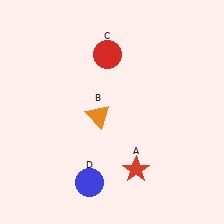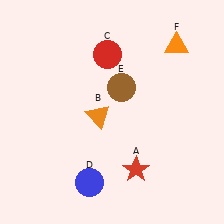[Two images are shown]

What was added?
A brown circle (E), an orange triangle (F) were added in Image 2.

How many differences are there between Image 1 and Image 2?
There are 2 differences between the two images.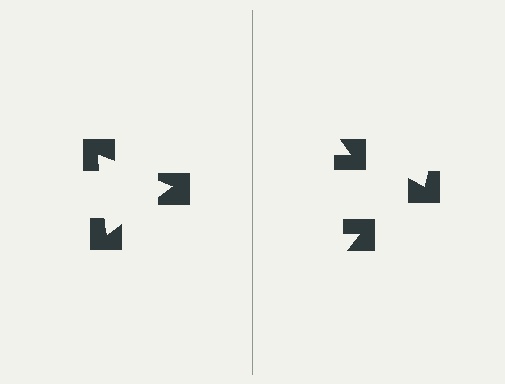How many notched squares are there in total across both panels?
6 — 3 on each side.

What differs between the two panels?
The notched squares are positioned identically on both sides; only the wedge orientations differ. On the left they align to a triangle; on the right they are misaligned.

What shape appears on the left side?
An illusory triangle.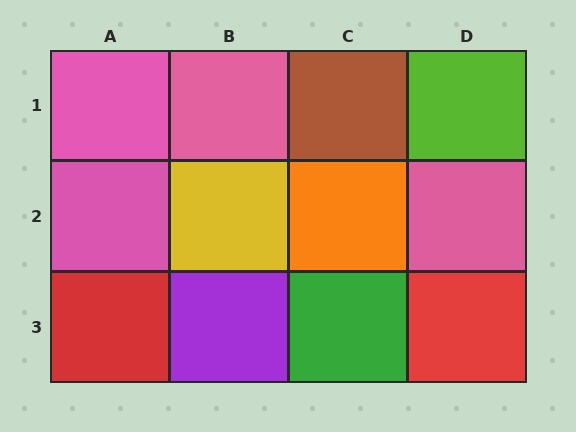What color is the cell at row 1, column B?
Pink.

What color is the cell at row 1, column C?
Brown.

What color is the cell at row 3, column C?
Green.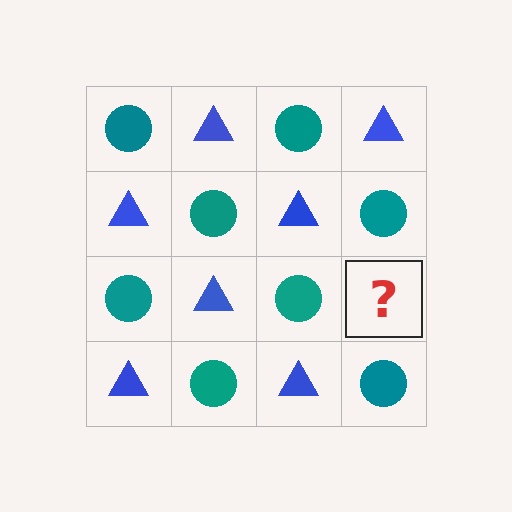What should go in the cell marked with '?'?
The missing cell should contain a blue triangle.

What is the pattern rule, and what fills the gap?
The rule is that it alternates teal circle and blue triangle in a checkerboard pattern. The gap should be filled with a blue triangle.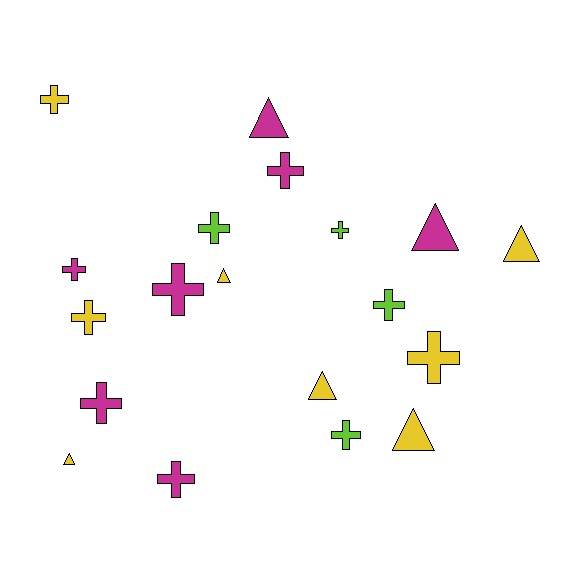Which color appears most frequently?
Yellow, with 8 objects.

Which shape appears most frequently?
Cross, with 12 objects.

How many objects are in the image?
There are 19 objects.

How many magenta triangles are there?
There are 2 magenta triangles.